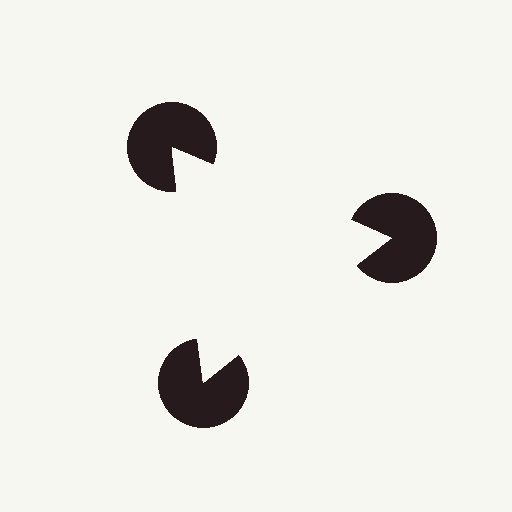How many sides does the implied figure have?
3 sides.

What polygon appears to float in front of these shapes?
An illusory triangle — its edges are inferred from the aligned wedge cuts in the pac-man discs, not physically drawn.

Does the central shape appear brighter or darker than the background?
It typically appears slightly brighter than the background, even though no actual brightness change is drawn.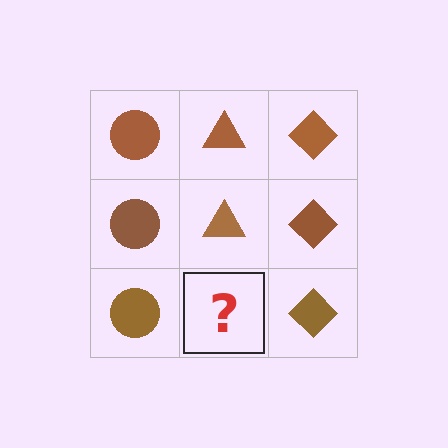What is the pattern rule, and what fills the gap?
The rule is that each column has a consistent shape. The gap should be filled with a brown triangle.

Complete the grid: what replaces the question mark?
The question mark should be replaced with a brown triangle.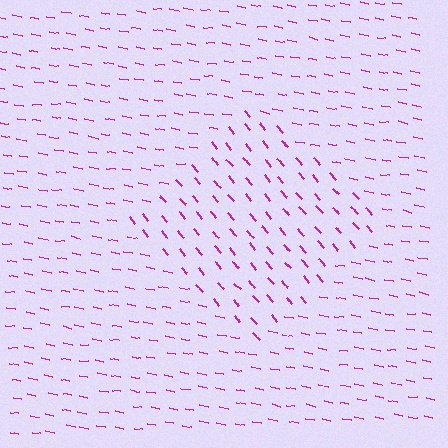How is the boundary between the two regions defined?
The boundary is defined purely by a change in line orientation (approximately 39 degrees difference). All lines are the same color and thickness.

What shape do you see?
I see a diamond.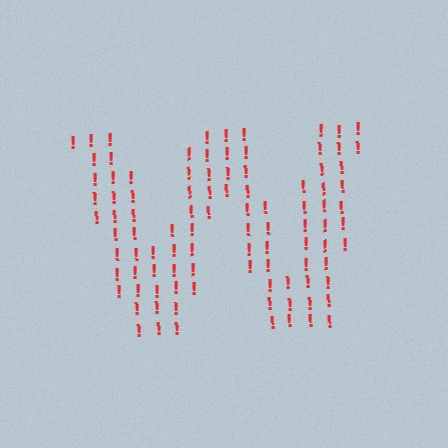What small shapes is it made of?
It is made of small exclamation marks.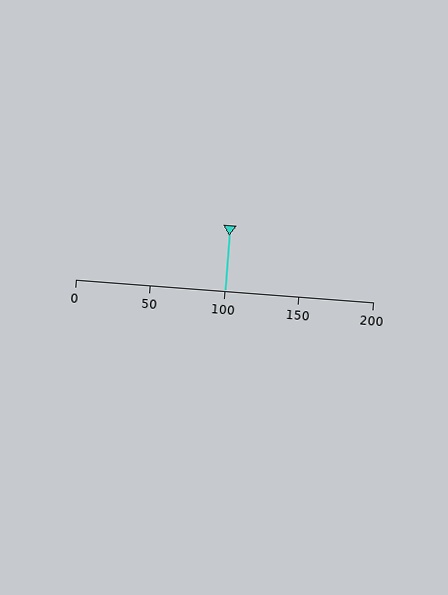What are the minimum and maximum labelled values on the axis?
The axis runs from 0 to 200.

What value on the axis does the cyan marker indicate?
The marker indicates approximately 100.